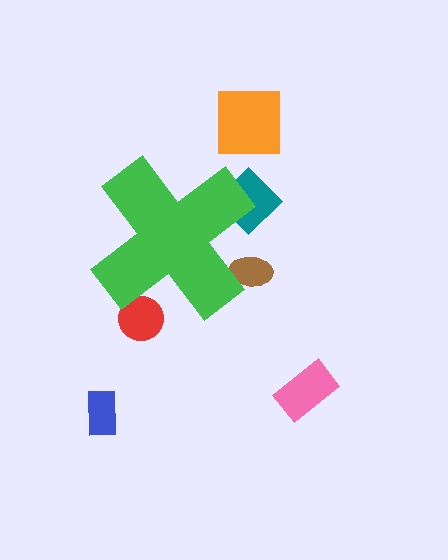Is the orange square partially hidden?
No, the orange square is fully visible.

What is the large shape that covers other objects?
A green cross.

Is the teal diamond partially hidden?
Yes, the teal diamond is partially hidden behind the green cross.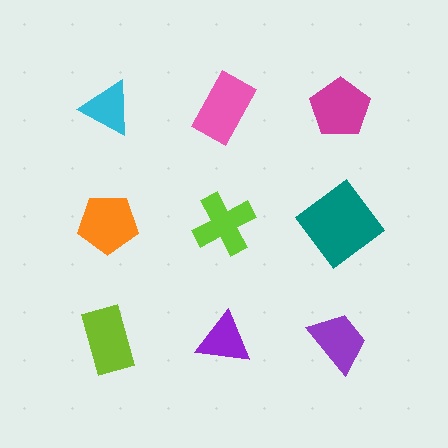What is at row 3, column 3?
A purple trapezoid.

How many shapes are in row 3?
3 shapes.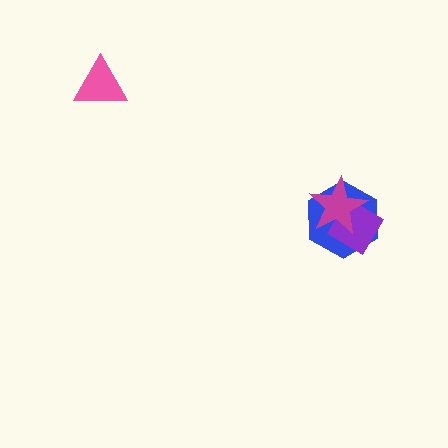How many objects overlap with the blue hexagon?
2 objects overlap with the blue hexagon.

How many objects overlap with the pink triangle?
0 objects overlap with the pink triangle.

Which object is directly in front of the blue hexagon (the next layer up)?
The purple diamond is directly in front of the blue hexagon.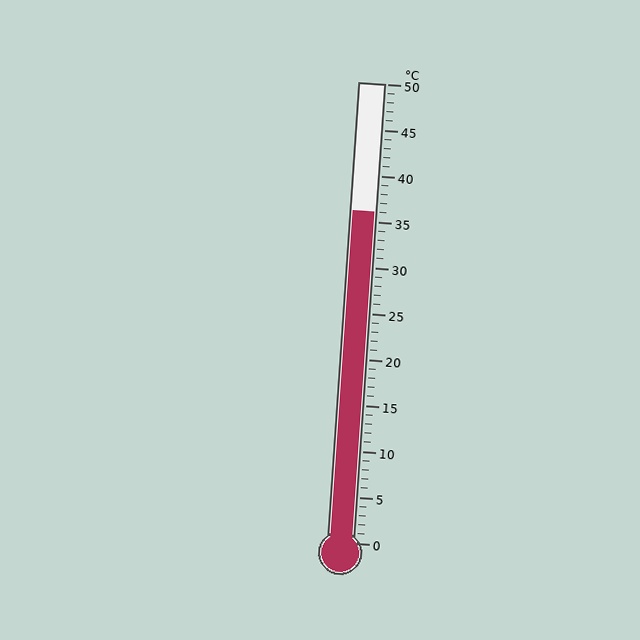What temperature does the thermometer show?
The thermometer shows approximately 36°C.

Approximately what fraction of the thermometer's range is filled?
The thermometer is filled to approximately 70% of its range.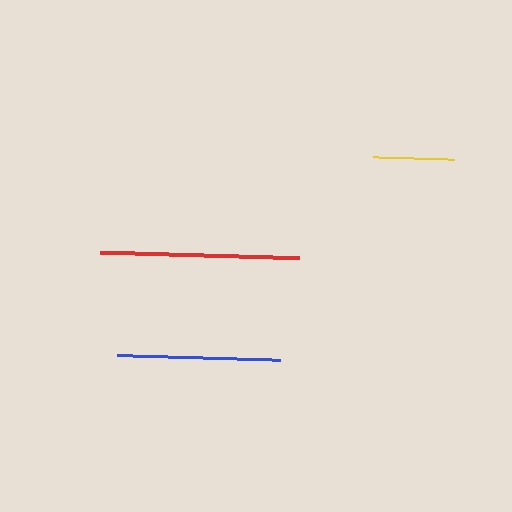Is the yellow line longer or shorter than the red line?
The red line is longer than the yellow line.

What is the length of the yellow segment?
The yellow segment is approximately 81 pixels long.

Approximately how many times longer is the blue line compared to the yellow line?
The blue line is approximately 2.0 times the length of the yellow line.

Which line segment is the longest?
The red line is the longest at approximately 199 pixels.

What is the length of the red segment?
The red segment is approximately 199 pixels long.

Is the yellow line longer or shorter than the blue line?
The blue line is longer than the yellow line.